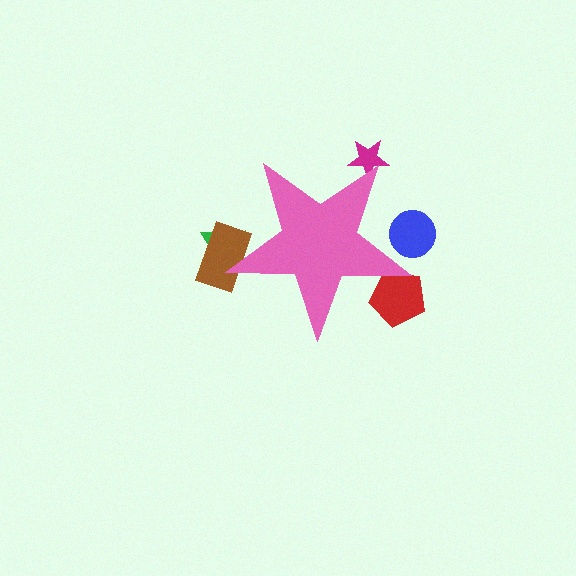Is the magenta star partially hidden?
Yes, the magenta star is partially hidden behind the pink star.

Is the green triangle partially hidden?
Yes, the green triangle is partially hidden behind the pink star.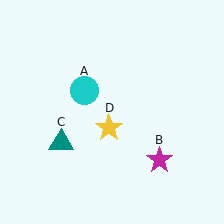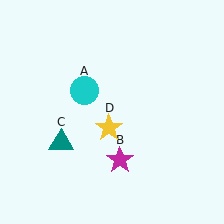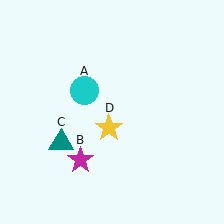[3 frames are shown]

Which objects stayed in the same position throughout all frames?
Cyan circle (object A) and teal triangle (object C) and yellow star (object D) remained stationary.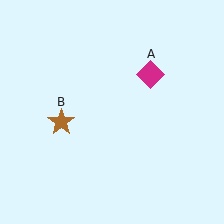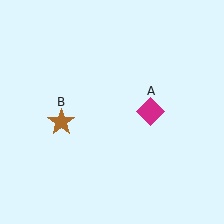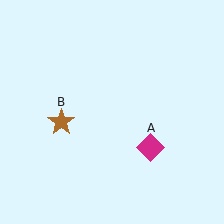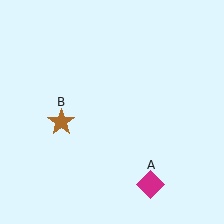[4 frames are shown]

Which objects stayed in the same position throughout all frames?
Brown star (object B) remained stationary.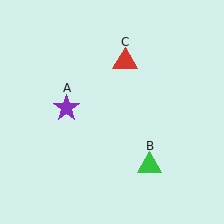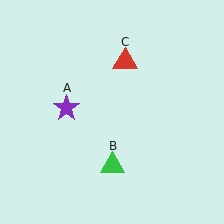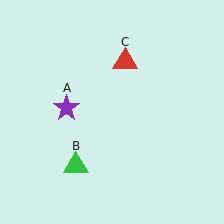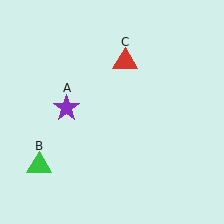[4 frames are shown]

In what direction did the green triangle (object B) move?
The green triangle (object B) moved left.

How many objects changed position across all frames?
1 object changed position: green triangle (object B).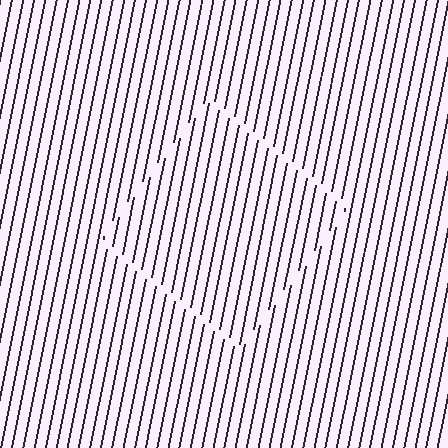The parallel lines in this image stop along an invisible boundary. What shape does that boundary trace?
An illusory square. The interior of the shape contains the same grating, shifted by half a period — the contour is defined by the phase discontinuity where line-ends from the inner and outer gratings abut.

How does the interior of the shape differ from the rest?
The interior of the shape contains the same grating, shifted by half a period — the contour is defined by the phase discontinuity where line-ends from the inner and outer gratings abut.